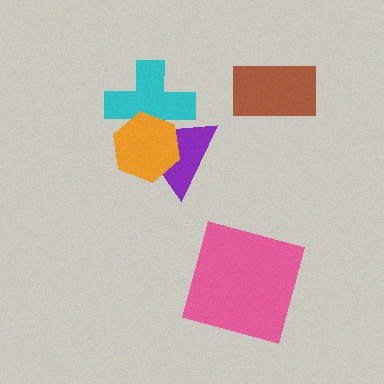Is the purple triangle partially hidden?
Yes, it is partially covered by another shape.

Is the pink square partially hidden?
No, no other shape covers it.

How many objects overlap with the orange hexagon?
2 objects overlap with the orange hexagon.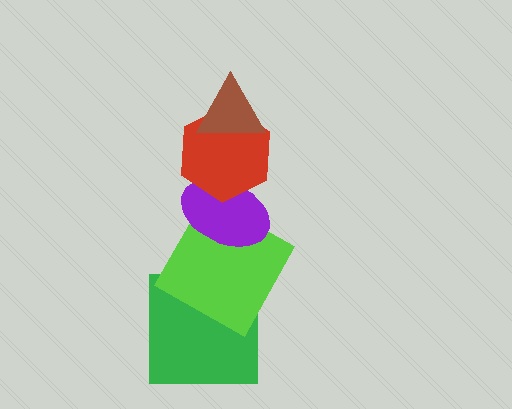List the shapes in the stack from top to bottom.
From top to bottom: the brown triangle, the red hexagon, the purple ellipse, the lime square, the green square.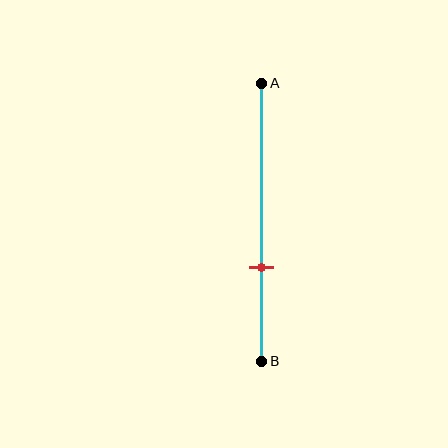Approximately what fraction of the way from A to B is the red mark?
The red mark is approximately 65% of the way from A to B.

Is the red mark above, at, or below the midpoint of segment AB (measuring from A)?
The red mark is below the midpoint of segment AB.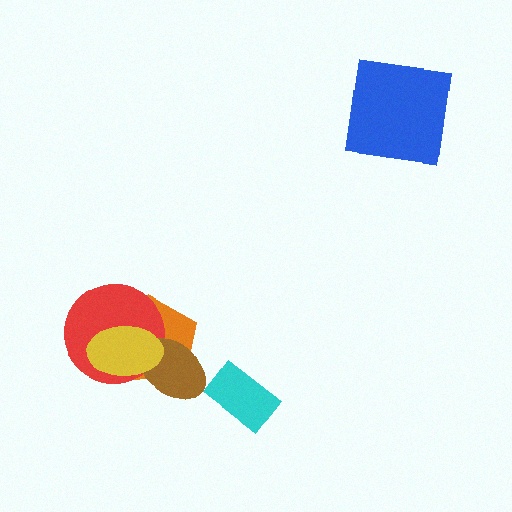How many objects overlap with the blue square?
0 objects overlap with the blue square.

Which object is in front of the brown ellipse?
The yellow ellipse is in front of the brown ellipse.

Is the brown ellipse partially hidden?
Yes, it is partially covered by another shape.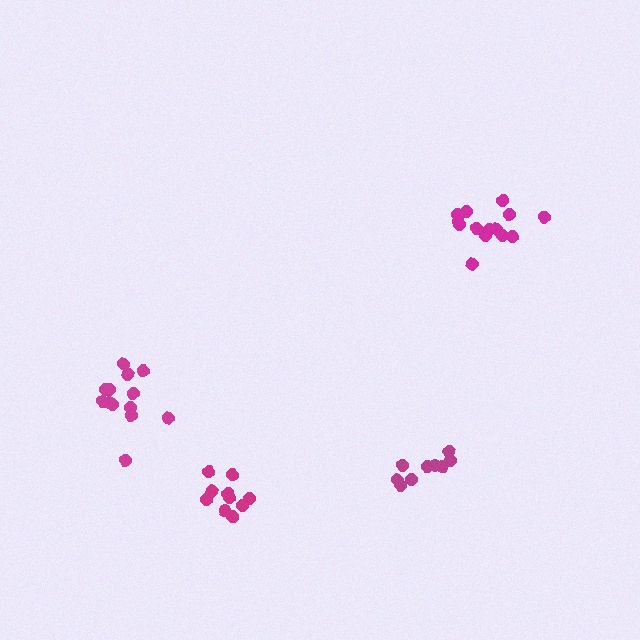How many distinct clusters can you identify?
There are 4 distinct clusters.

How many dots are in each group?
Group 1: 13 dots, Group 2: 10 dots, Group 3: 9 dots, Group 4: 14 dots (46 total).